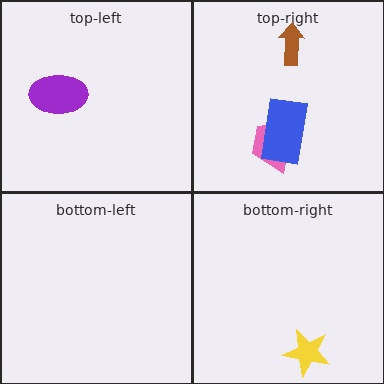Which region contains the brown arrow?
The top-right region.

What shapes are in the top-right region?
The brown arrow, the pink trapezoid, the blue rectangle.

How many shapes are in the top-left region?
1.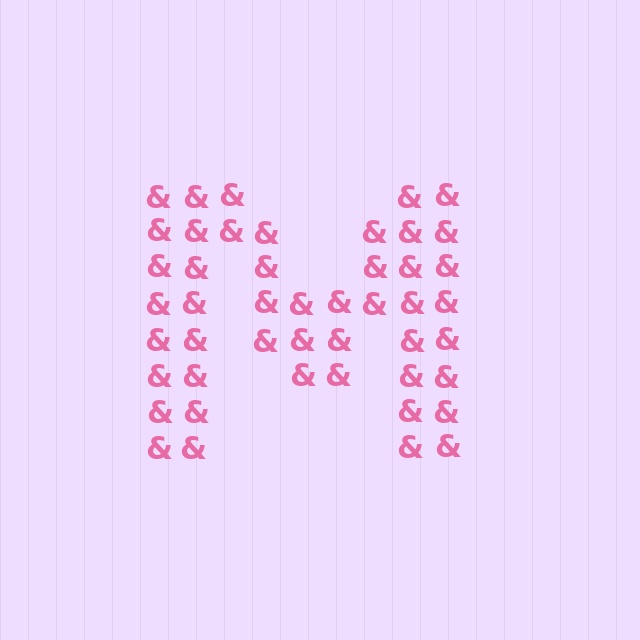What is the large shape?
The large shape is the letter M.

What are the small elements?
The small elements are ampersands.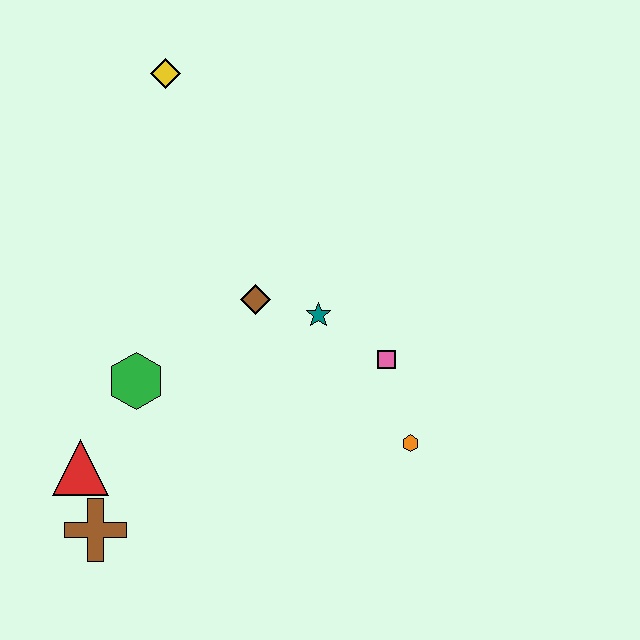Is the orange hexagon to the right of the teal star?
Yes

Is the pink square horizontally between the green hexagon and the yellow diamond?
No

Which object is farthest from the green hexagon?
The yellow diamond is farthest from the green hexagon.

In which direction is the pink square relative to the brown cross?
The pink square is to the right of the brown cross.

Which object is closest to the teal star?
The brown diamond is closest to the teal star.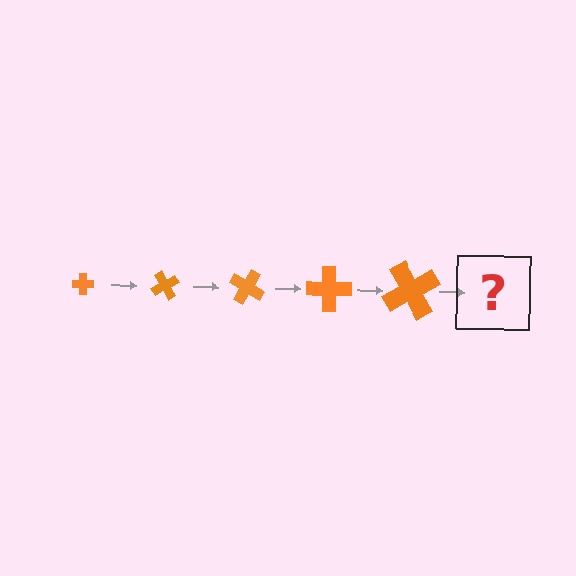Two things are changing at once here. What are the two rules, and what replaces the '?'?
The two rules are that the cross grows larger each step and it rotates 60 degrees each step. The '?' should be a cross, larger than the previous one and rotated 300 degrees from the start.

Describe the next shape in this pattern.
It should be a cross, larger than the previous one and rotated 300 degrees from the start.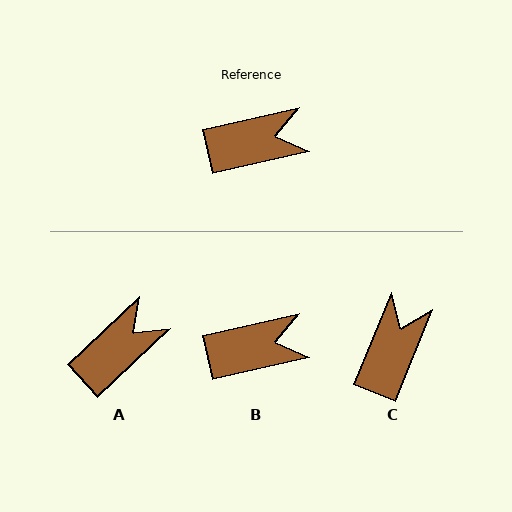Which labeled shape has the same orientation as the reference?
B.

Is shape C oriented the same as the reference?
No, it is off by about 55 degrees.